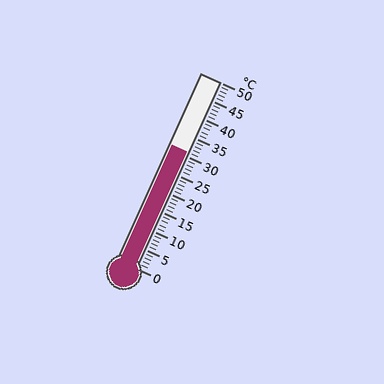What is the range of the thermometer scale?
The thermometer scale ranges from 0°C to 50°C.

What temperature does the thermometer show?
The thermometer shows approximately 31°C.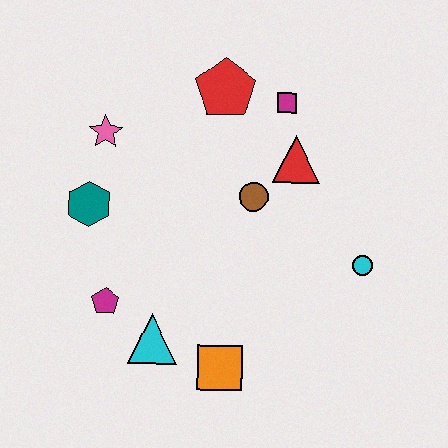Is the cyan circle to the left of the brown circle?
No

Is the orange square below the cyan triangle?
Yes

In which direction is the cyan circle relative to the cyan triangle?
The cyan circle is to the right of the cyan triangle.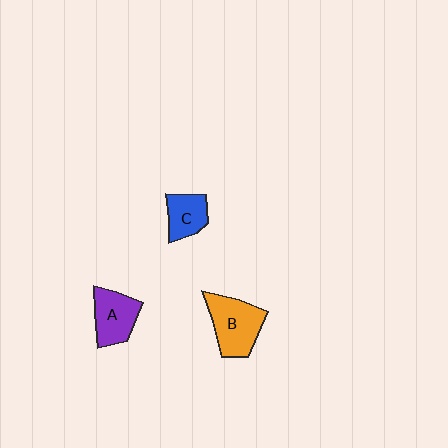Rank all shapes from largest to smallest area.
From largest to smallest: B (orange), A (purple), C (blue).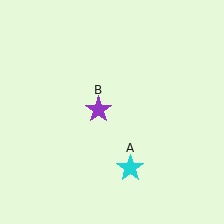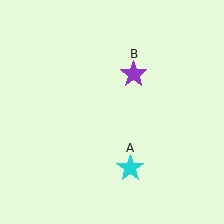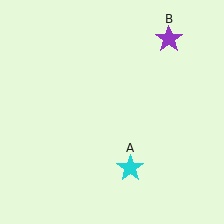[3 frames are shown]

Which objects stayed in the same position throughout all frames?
Cyan star (object A) remained stationary.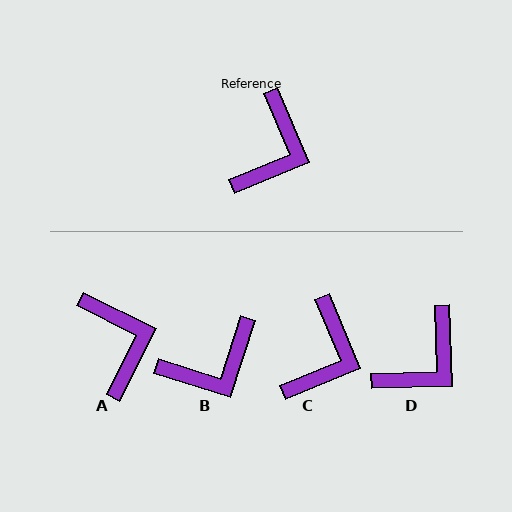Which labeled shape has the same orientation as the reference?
C.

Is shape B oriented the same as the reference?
No, it is off by about 41 degrees.